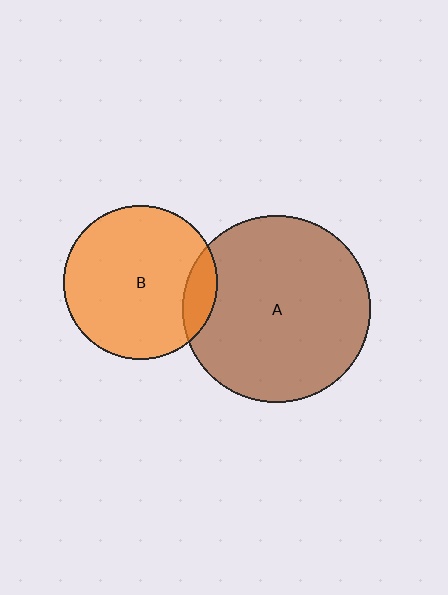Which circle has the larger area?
Circle A (brown).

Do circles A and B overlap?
Yes.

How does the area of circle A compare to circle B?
Approximately 1.5 times.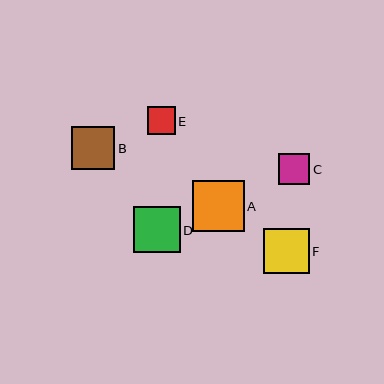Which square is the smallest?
Square E is the smallest with a size of approximately 28 pixels.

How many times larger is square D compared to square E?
Square D is approximately 1.7 times the size of square E.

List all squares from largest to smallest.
From largest to smallest: A, D, F, B, C, E.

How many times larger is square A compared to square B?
Square A is approximately 1.2 times the size of square B.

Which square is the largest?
Square A is the largest with a size of approximately 52 pixels.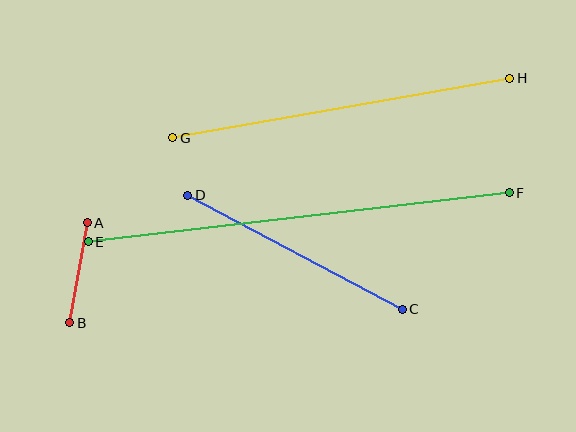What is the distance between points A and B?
The distance is approximately 102 pixels.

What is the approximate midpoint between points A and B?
The midpoint is at approximately (78, 273) pixels.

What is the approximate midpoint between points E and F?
The midpoint is at approximately (299, 217) pixels.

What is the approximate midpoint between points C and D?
The midpoint is at approximately (295, 252) pixels.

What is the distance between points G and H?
The distance is approximately 342 pixels.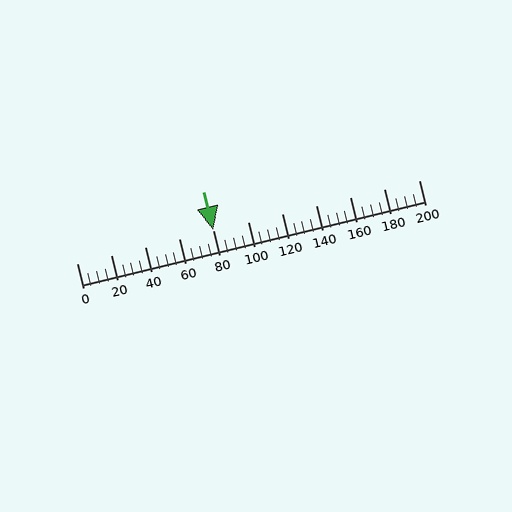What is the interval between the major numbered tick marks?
The major tick marks are spaced 20 units apart.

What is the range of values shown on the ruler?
The ruler shows values from 0 to 200.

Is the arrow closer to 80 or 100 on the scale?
The arrow is closer to 80.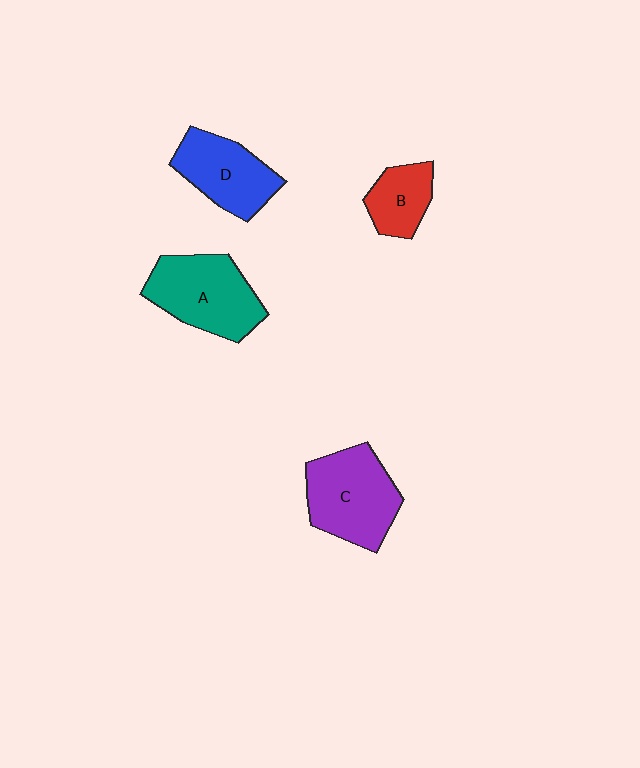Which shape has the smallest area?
Shape B (red).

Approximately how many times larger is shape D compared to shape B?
Approximately 1.5 times.